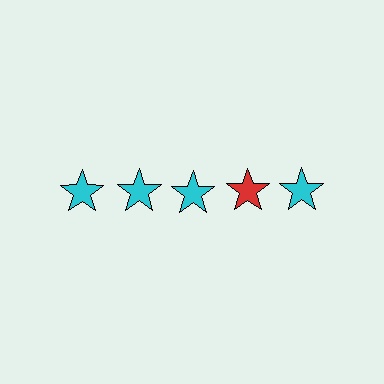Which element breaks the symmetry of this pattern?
The red star in the top row, second from right column breaks the symmetry. All other shapes are cyan stars.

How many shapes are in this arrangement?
There are 5 shapes arranged in a grid pattern.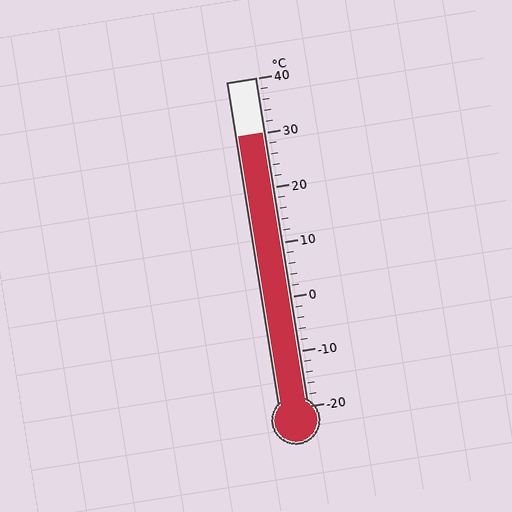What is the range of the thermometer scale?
The thermometer scale ranges from -20°C to 40°C.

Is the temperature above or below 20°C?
The temperature is above 20°C.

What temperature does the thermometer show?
The thermometer shows approximately 30°C.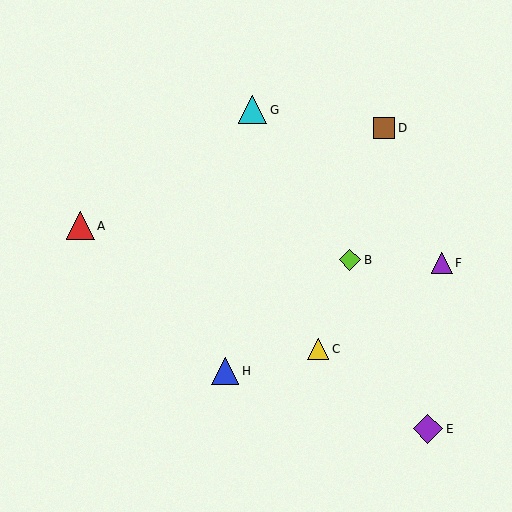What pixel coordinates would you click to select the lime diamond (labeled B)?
Click at (350, 260) to select the lime diamond B.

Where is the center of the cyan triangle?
The center of the cyan triangle is at (253, 110).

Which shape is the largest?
The purple diamond (labeled E) is the largest.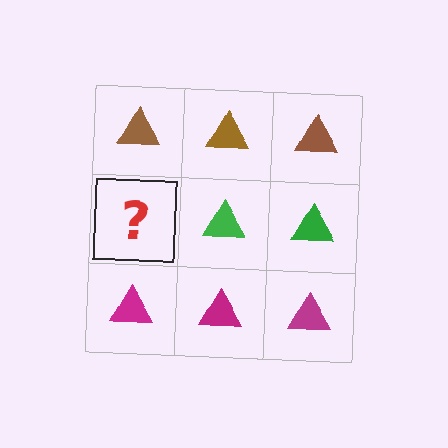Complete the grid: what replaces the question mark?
The question mark should be replaced with a green triangle.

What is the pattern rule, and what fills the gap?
The rule is that each row has a consistent color. The gap should be filled with a green triangle.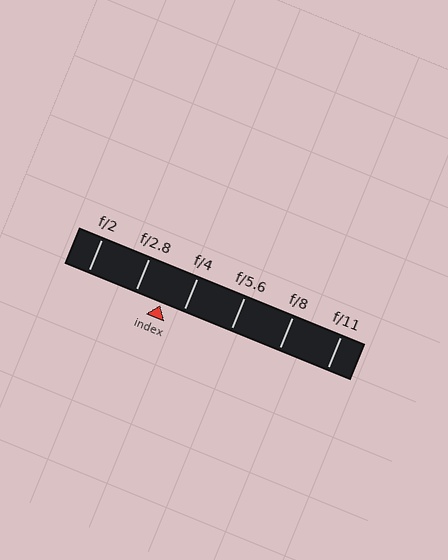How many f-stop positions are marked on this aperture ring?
There are 6 f-stop positions marked.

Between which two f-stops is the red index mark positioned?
The index mark is between f/2.8 and f/4.